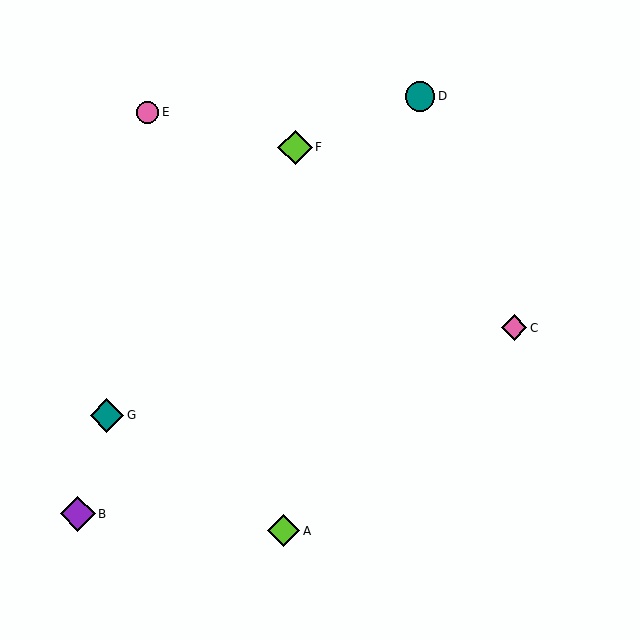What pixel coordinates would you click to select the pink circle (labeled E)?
Click at (148, 112) to select the pink circle E.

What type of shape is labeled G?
Shape G is a teal diamond.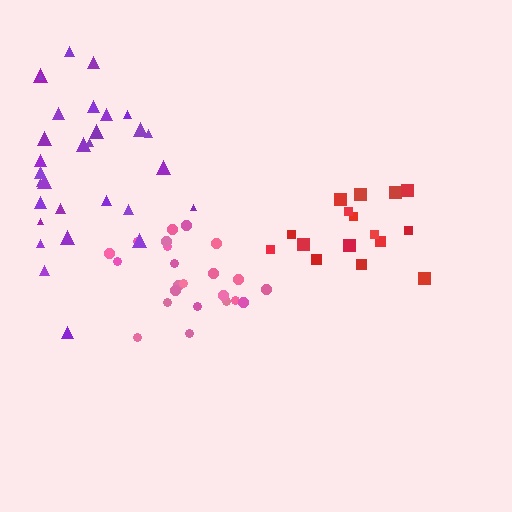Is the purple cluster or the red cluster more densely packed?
Red.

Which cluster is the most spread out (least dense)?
Purple.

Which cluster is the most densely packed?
Pink.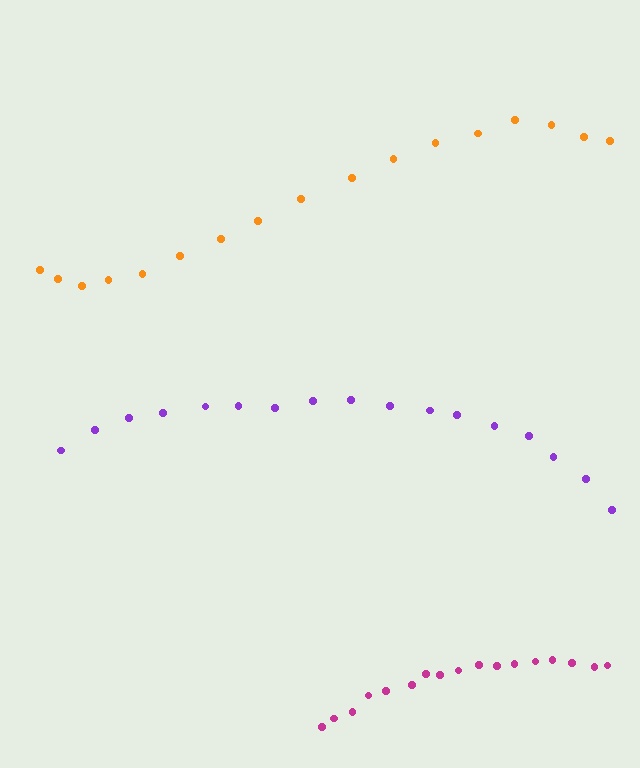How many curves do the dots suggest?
There are 3 distinct paths.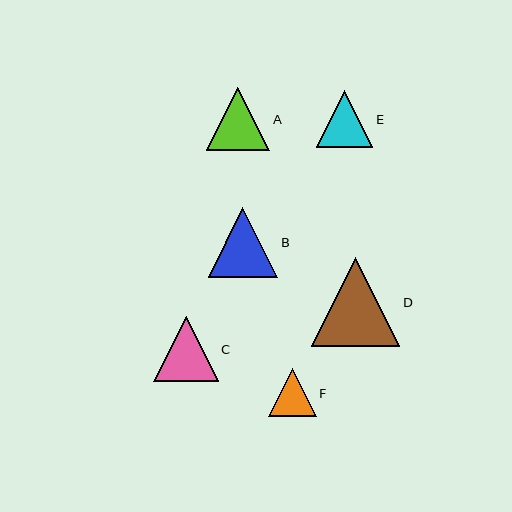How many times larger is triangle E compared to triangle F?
Triangle E is approximately 1.2 times the size of triangle F.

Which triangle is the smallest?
Triangle F is the smallest with a size of approximately 48 pixels.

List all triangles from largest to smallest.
From largest to smallest: D, B, C, A, E, F.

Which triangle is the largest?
Triangle D is the largest with a size of approximately 88 pixels.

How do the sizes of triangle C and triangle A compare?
Triangle C and triangle A are approximately the same size.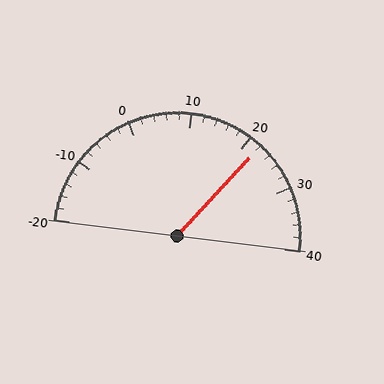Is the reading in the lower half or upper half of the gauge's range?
The reading is in the upper half of the range (-20 to 40).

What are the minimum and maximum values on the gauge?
The gauge ranges from -20 to 40.